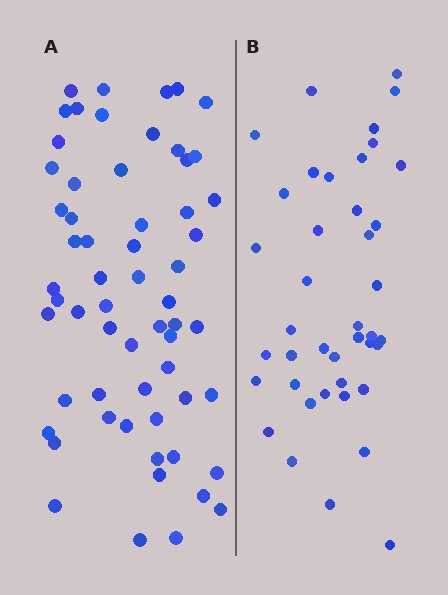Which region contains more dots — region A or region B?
Region A (the left region) has more dots.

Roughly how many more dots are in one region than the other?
Region A has approximately 20 more dots than region B.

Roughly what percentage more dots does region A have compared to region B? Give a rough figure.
About 45% more.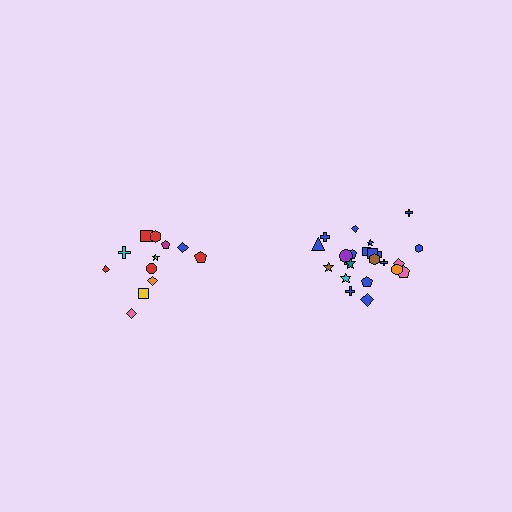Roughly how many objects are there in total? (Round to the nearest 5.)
Roughly 35 objects in total.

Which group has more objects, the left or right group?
The right group.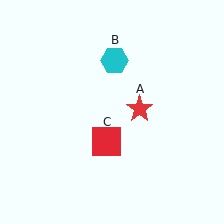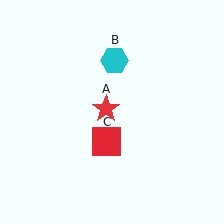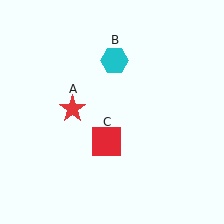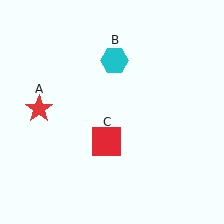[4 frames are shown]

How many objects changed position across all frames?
1 object changed position: red star (object A).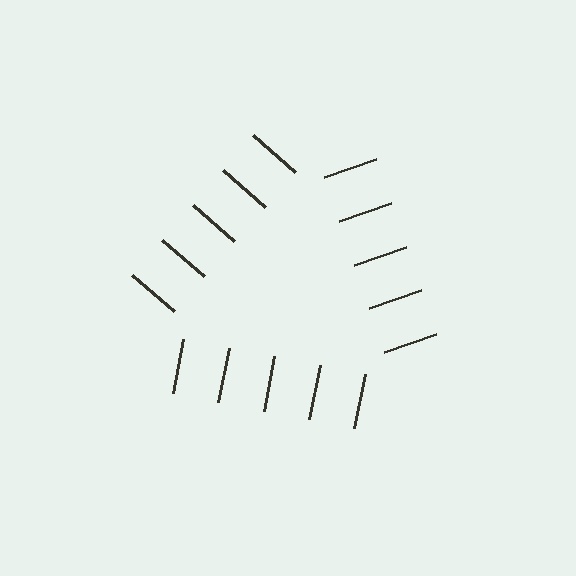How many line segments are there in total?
15 — 5 along each of the 3 edges.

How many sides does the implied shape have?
3 sides — the line-ends trace a triangle.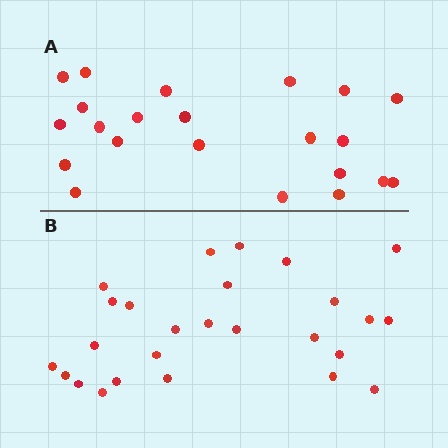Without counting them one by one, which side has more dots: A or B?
Region B (the bottom region) has more dots.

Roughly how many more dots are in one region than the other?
Region B has about 4 more dots than region A.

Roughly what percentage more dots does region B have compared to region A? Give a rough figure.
About 20% more.